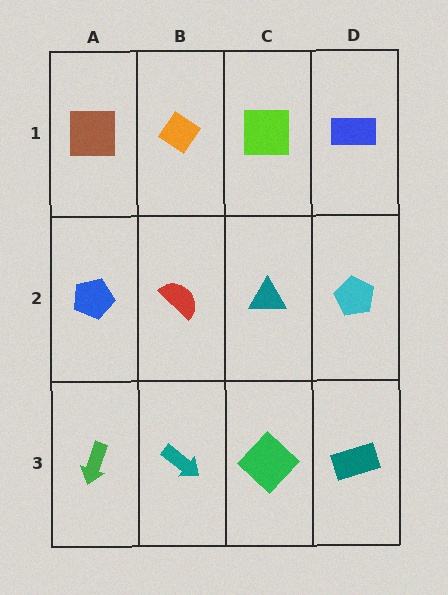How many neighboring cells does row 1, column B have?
3.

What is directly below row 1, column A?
A blue pentagon.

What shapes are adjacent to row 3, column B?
A red semicircle (row 2, column B), a green arrow (row 3, column A), a green diamond (row 3, column C).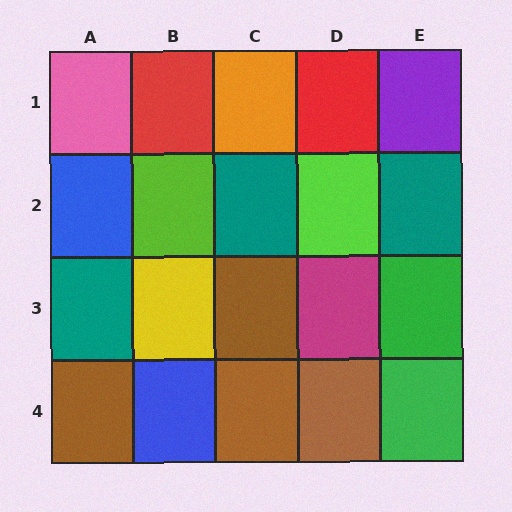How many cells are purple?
1 cell is purple.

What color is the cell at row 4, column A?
Brown.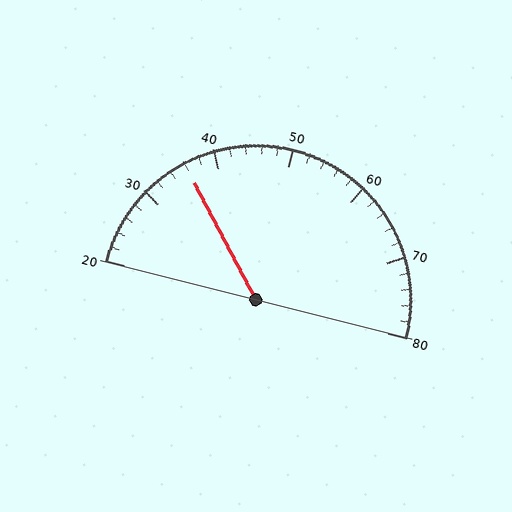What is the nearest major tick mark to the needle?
The nearest major tick mark is 40.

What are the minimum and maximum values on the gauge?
The gauge ranges from 20 to 80.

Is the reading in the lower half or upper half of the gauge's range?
The reading is in the lower half of the range (20 to 80).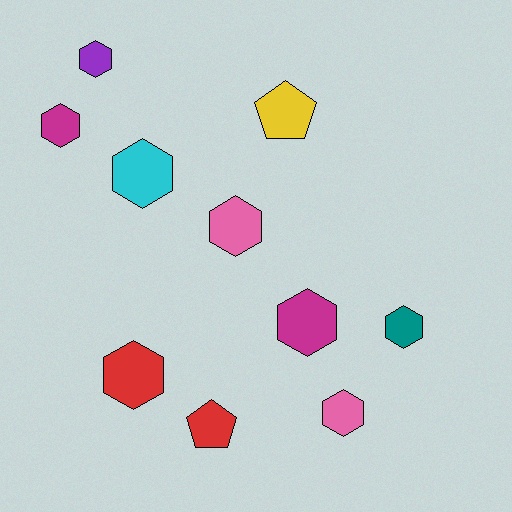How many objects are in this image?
There are 10 objects.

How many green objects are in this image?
There are no green objects.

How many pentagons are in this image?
There are 2 pentagons.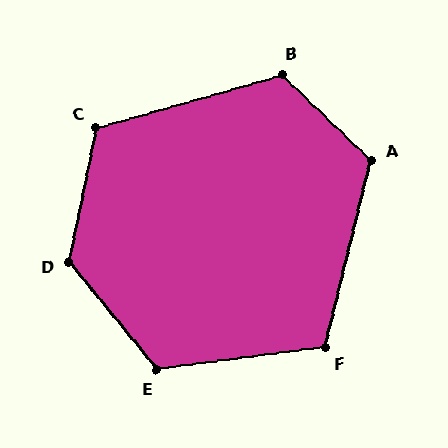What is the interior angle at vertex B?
Approximately 120 degrees (obtuse).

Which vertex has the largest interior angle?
D, at approximately 129 degrees.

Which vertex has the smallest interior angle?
F, at approximately 111 degrees.